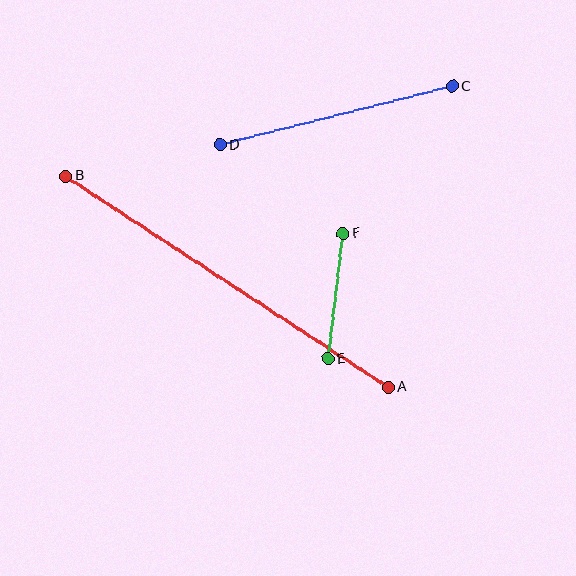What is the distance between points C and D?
The distance is approximately 240 pixels.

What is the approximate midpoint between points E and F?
The midpoint is at approximately (335, 296) pixels.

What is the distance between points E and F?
The distance is approximately 127 pixels.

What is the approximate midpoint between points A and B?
The midpoint is at approximately (227, 282) pixels.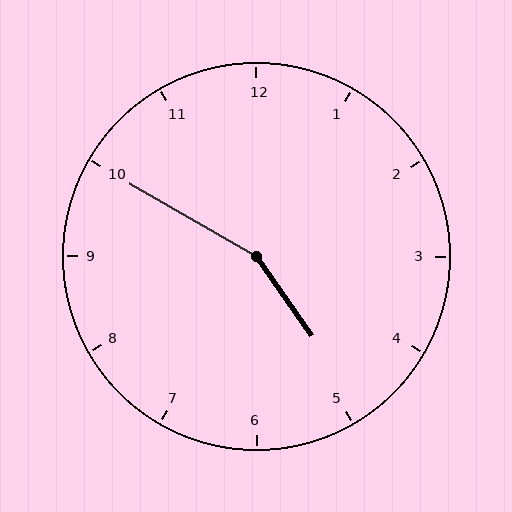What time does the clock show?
4:50.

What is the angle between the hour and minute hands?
Approximately 155 degrees.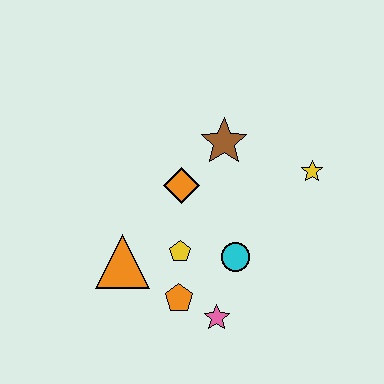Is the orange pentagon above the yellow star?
No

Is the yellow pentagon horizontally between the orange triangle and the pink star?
Yes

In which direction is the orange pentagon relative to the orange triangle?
The orange pentagon is to the right of the orange triangle.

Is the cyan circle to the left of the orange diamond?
No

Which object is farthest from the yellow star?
The orange triangle is farthest from the yellow star.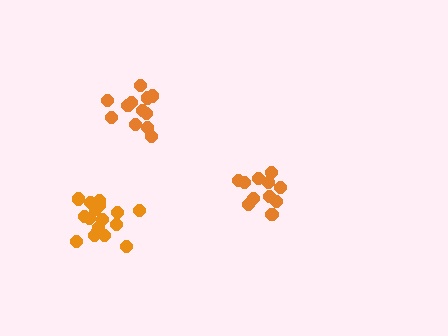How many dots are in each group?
Group 1: 13 dots, Group 2: 17 dots, Group 3: 11 dots (41 total).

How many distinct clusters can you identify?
There are 3 distinct clusters.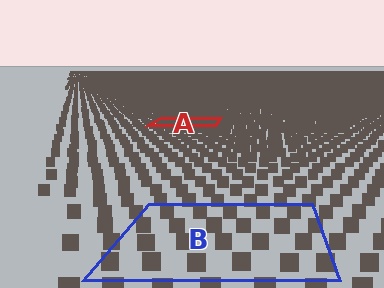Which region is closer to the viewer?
Region B is closer. The texture elements there are larger and more spread out.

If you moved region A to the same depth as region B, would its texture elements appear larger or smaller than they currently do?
They would appear larger. At a closer depth, the same texture elements are projected at a bigger on-screen size.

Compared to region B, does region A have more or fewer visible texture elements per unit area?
Region A has more texture elements per unit area — they are packed more densely because it is farther away.